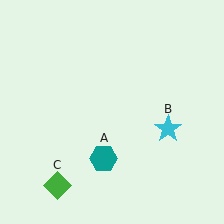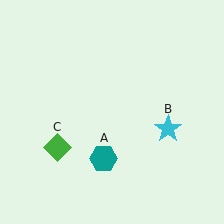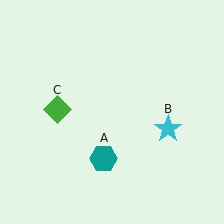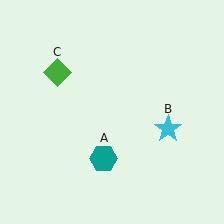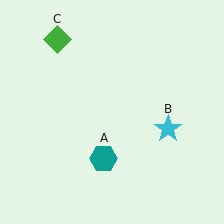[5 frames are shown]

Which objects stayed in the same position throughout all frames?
Teal hexagon (object A) and cyan star (object B) remained stationary.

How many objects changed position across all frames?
1 object changed position: green diamond (object C).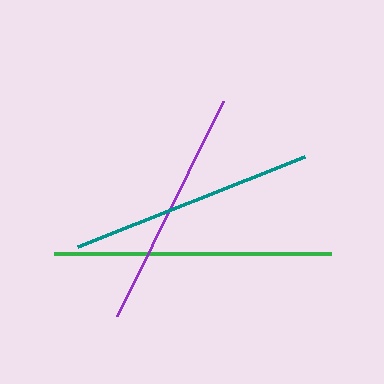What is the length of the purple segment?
The purple segment is approximately 240 pixels long.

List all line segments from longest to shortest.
From longest to shortest: green, teal, purple.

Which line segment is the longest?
The green line is the longest at approximately 276 pixels.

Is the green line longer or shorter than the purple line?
The green line is longer than the purple line.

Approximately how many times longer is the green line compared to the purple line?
The green line is approximately 1.2 times the length of the purple line.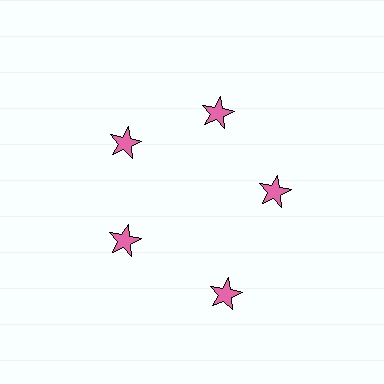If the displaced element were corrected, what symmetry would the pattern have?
It would have 5-fold rotational symmetry — the pattern would map onto itself every 72 degrees.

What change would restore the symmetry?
The symmetry would be restored by moving it inward, back onto the ring so that all 5 stars sit at equal angles and equal distance from the center.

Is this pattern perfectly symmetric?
No. The 5 pink stars are arranged in a ring, but one element near the 5 o'clock position is pushed outward from the center, breaking the 5-fold rotational symmetry.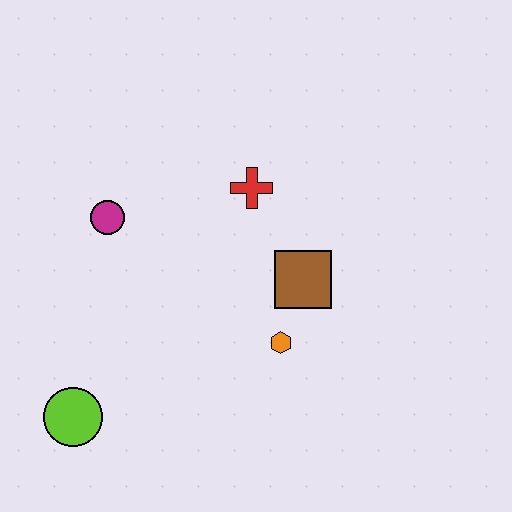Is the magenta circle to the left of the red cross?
Yes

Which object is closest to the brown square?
The orange hexagon is closest to the brown square.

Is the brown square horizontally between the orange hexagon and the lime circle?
No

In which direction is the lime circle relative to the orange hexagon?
The lime circle is to the left of the orange hexagon.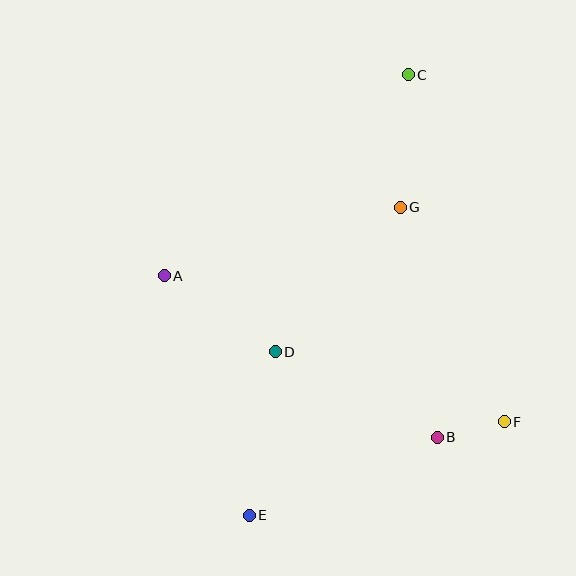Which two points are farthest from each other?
Points C and E are farthest from each other.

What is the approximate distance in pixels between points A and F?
The distance between A and F is approximately 370 pixels.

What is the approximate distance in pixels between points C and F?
The distance between C and F is approximately 360 pixels.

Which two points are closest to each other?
Points B and F are closest to each other.